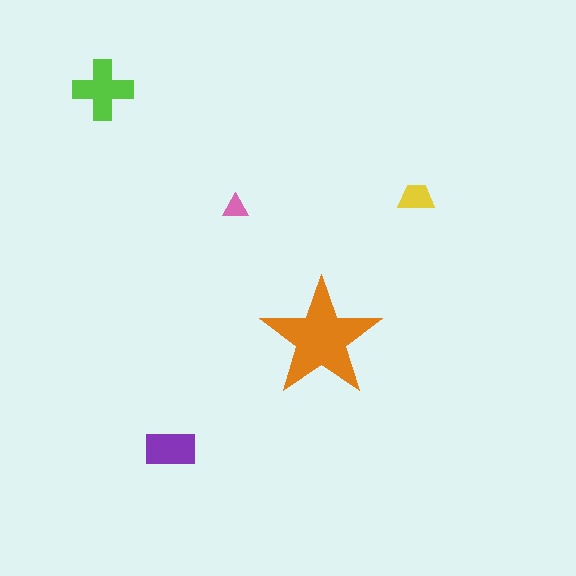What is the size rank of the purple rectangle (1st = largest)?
3rd.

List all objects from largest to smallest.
The orange star, the lime cross, the purple rectangle, the yellow trapezoid, the pink triangle.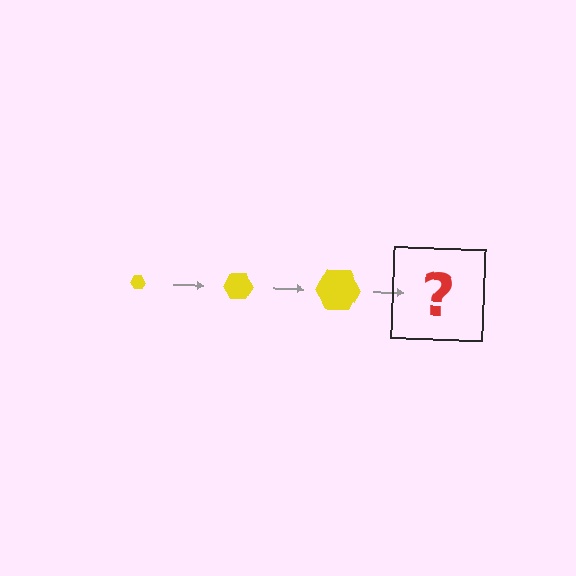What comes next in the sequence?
The next element should be a yellow hexagon, larger than the previous one.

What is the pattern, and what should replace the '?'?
The pattern is that the hexagon gets progressively larger each step. The '?' should be a yellow hexagon, larger than the previous one.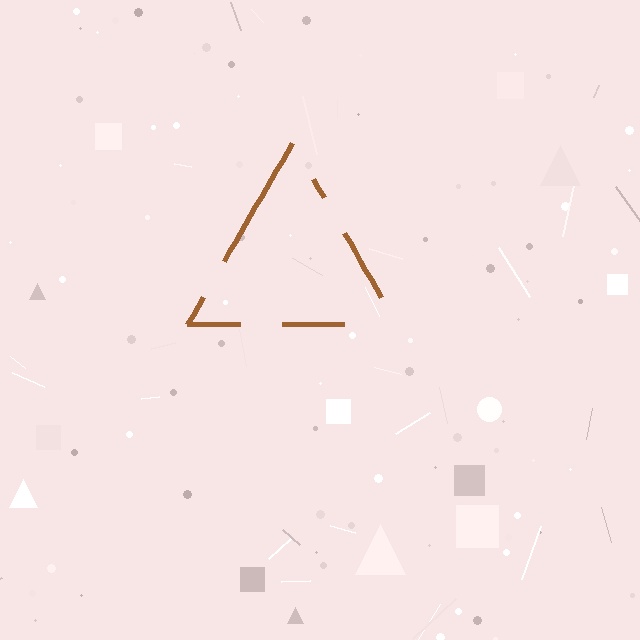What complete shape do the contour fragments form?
The contour fragments form a triangle.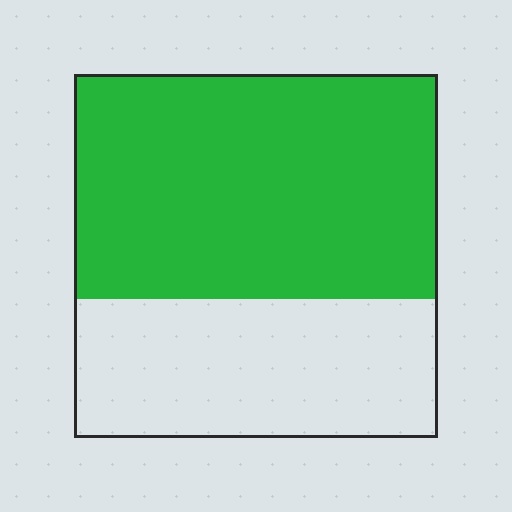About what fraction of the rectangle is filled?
About five eighths (5/8).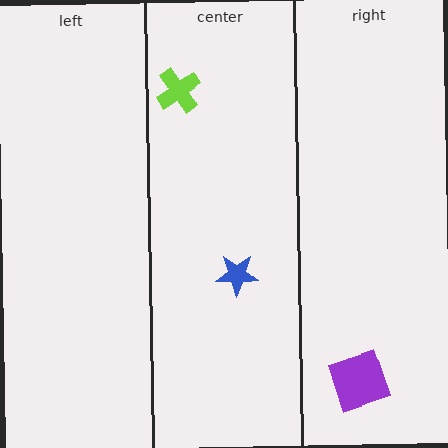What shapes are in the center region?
The lime cross, the blue star.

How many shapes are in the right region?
1.